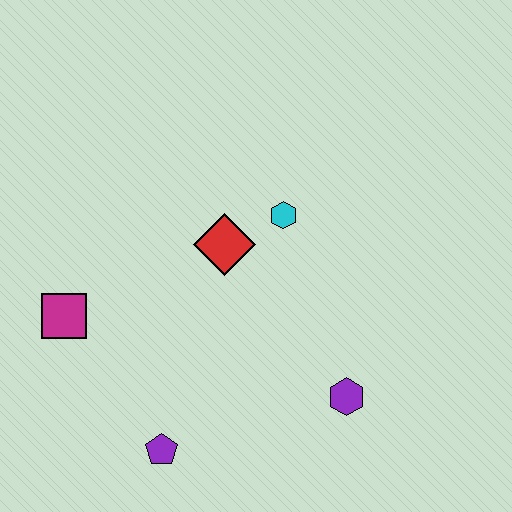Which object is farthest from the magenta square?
The purple hexagon is farthest from the magenta square.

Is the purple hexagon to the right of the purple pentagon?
Yes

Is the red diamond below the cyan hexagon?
Yes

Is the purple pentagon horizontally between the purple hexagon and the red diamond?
No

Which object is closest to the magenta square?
The purple pentagon is closest to the magenta square.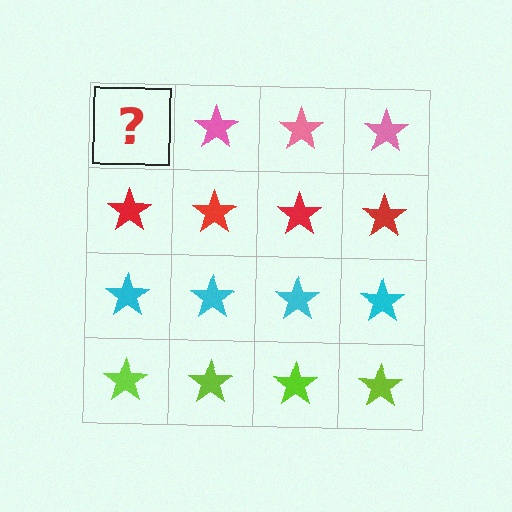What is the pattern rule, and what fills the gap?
The rule is that each row has a consistent color. The gap should be filled with a pink star.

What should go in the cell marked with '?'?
The missing cell should contain a pink star.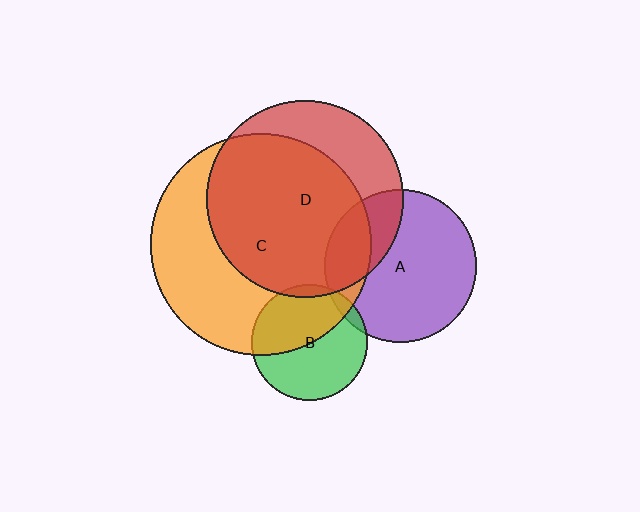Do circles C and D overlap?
Yes.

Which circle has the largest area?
Circle C (orange).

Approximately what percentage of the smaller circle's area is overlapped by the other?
Approximately 70%.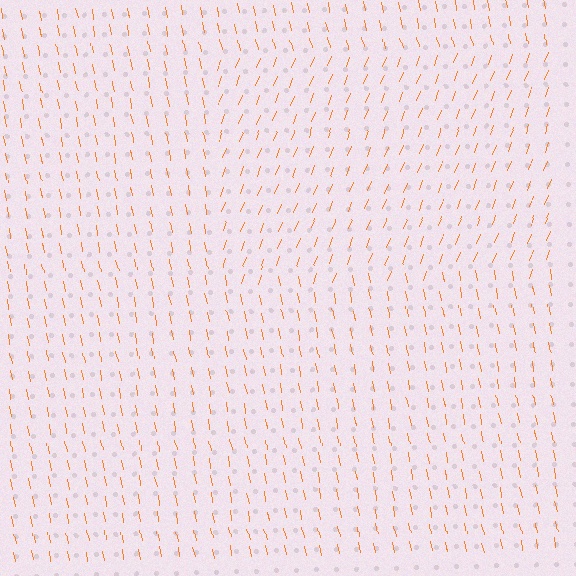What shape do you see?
I see a rectangle.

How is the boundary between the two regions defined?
The boundary is defined purely by a change in line orientation (approximately 32 degrees difference). All lines are the same color and thickness.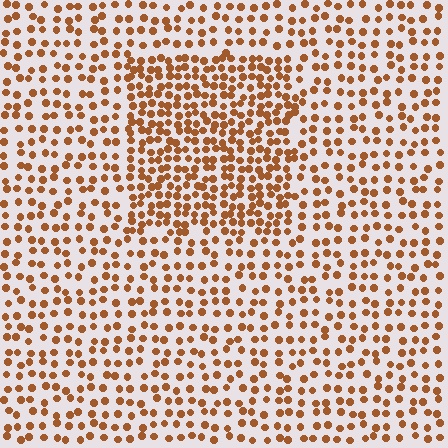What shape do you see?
I see a rectangle.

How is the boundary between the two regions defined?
The boundary is defined by a change in element density (approximately 1.8x ratio). All elements are the same color, size, and shape.